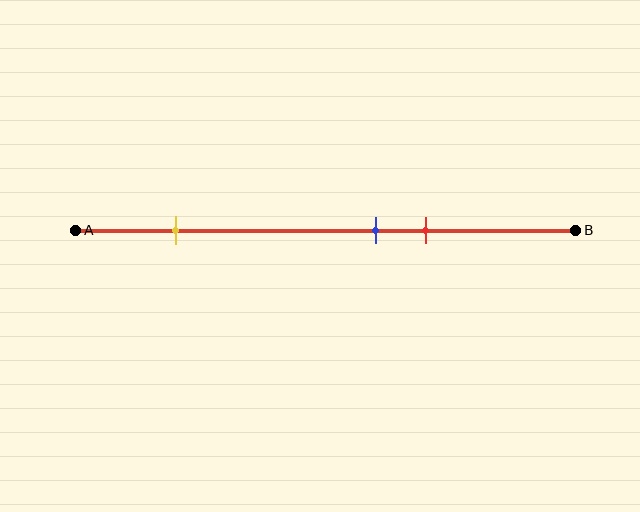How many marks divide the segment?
There are 3 marks dividing the segment.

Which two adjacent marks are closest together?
The blue and red marks are the closest adjacent pair.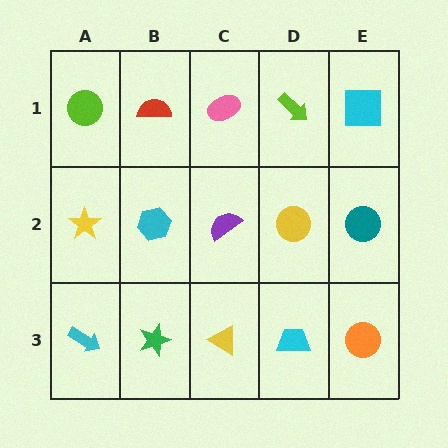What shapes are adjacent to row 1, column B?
A cyan hexagon (row 2, column B), a lime circle (row 1, column A), a pink ellipse (row 1, column C).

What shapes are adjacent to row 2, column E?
A cyan square (row 1, column E), an orange circle (row 3, column E), a yellow circle (row 2, column D).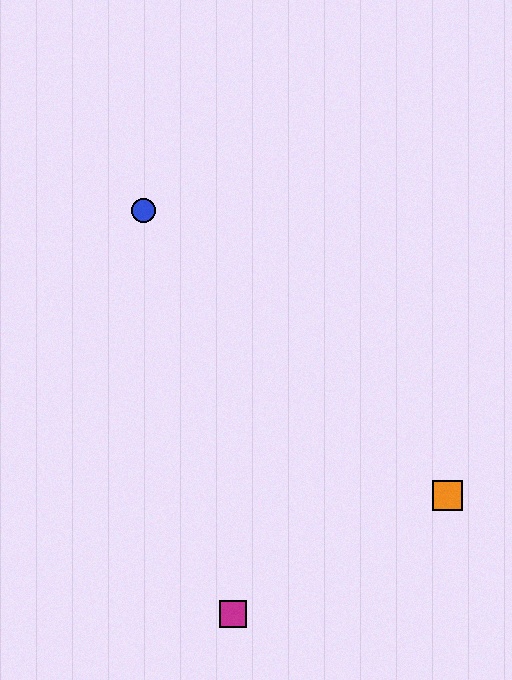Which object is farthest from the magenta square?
The blue circle is farthest from the magenta square.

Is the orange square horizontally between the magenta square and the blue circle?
No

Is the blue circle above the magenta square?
Yes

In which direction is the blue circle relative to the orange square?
The blue circle is to the left of the orange square.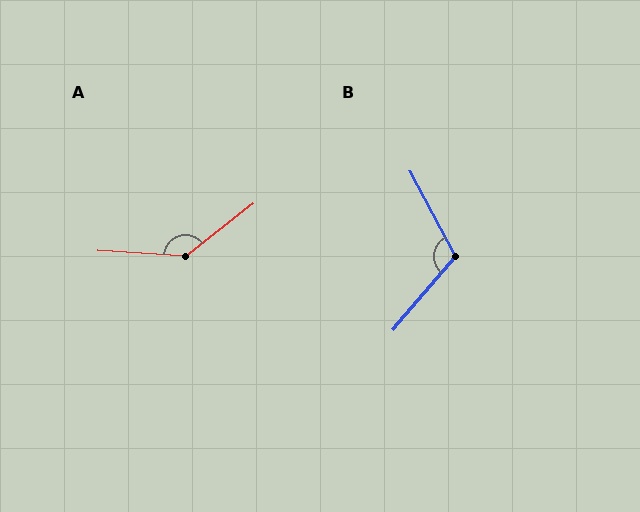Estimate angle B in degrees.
Approximately 111 degrees.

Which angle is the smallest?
B, at approximately 111 degrees.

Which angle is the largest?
A, at approximately 139 degrees.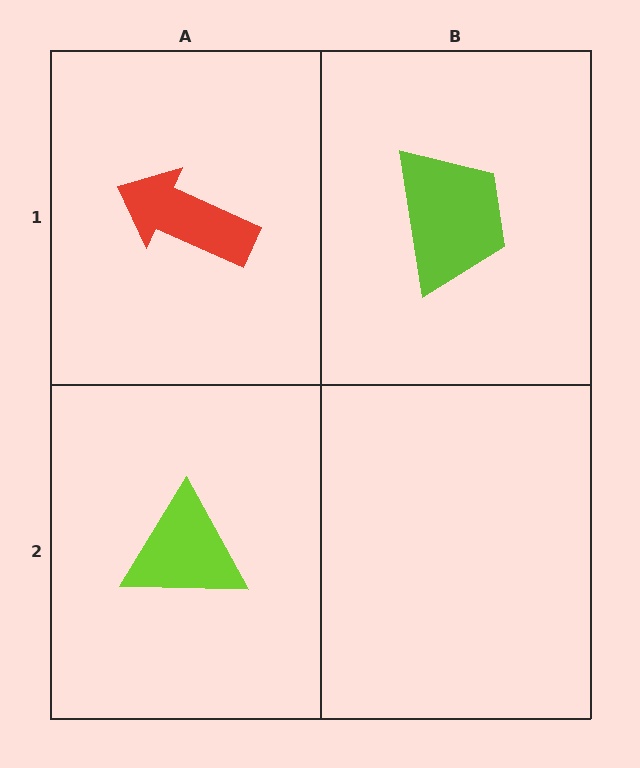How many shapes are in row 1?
2 shapes.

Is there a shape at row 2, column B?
No, that cell is empty.